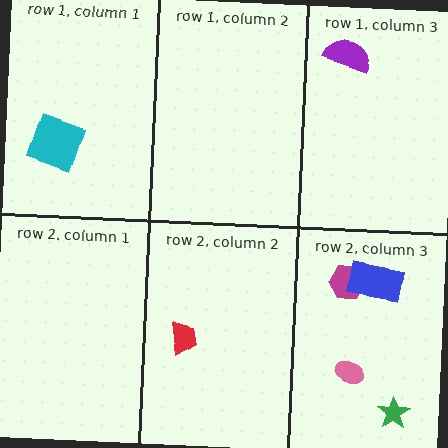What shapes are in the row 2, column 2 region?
The red trapezoid.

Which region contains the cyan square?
The row 1, column 1 region.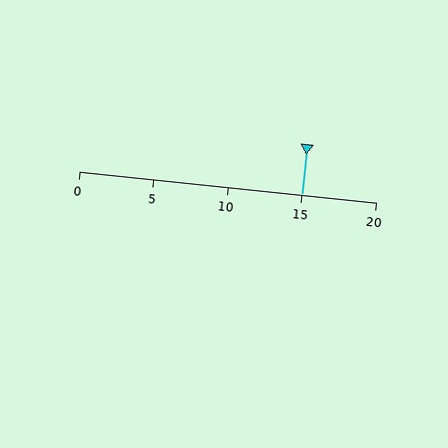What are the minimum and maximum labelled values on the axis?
The axis runs from 0 to 20.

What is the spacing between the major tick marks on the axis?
The major ticks are spaced 5 apart.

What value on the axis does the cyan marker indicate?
The marker indicates approximately 15.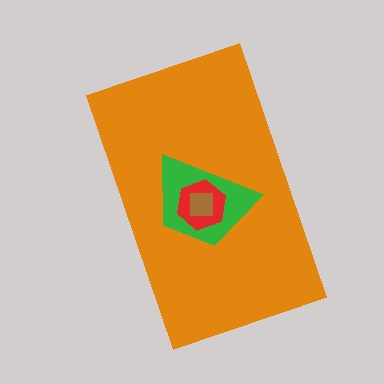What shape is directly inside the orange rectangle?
The green trapezoid.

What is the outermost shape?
The orange rectangle.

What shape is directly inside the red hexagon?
The brown square.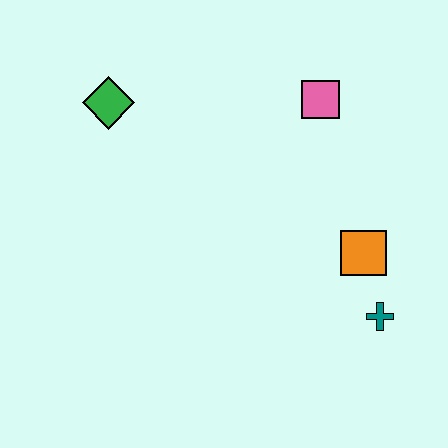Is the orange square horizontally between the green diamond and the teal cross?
Yes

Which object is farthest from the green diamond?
The teal cross is farthest from the green diamond.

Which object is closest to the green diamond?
The pink square is closest to the green diamond.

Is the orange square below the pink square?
Yes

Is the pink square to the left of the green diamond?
No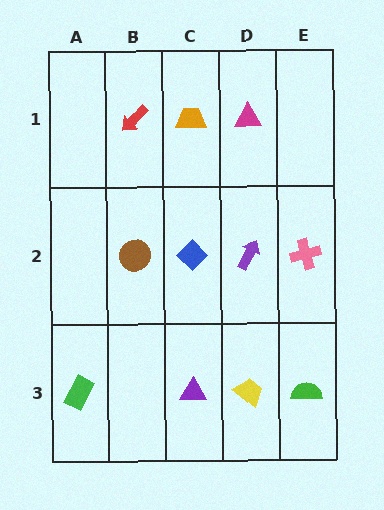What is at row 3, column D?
A yellow trapezoid.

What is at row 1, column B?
A red arrow.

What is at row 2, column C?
A blue diamond.